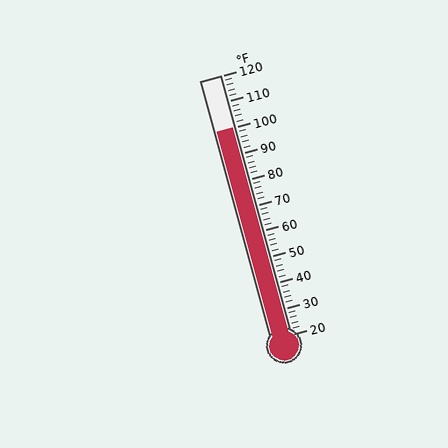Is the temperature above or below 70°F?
The temperature is above 70°F.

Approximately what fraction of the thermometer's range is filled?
The thermometer is filled to approximately 80% of its range.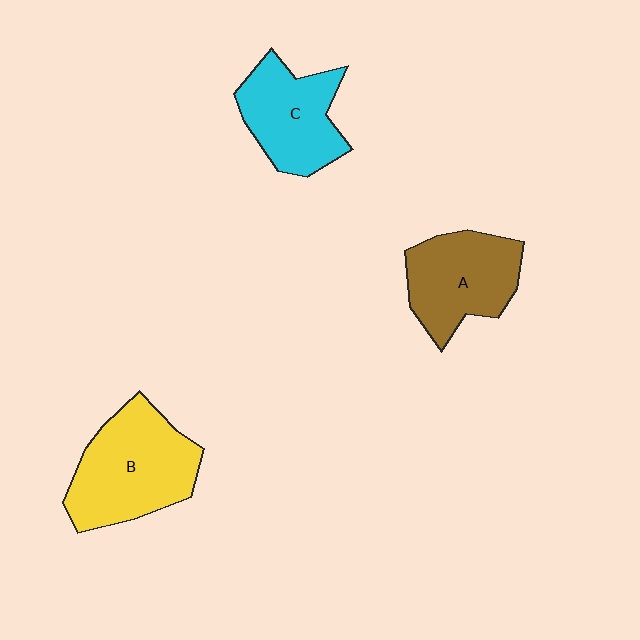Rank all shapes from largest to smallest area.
From largest to smallest: B (yellow), A (brown), C (cyan).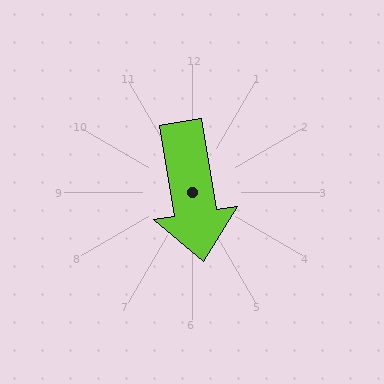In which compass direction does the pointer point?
South.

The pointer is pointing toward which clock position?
Roughly 6 o'clock.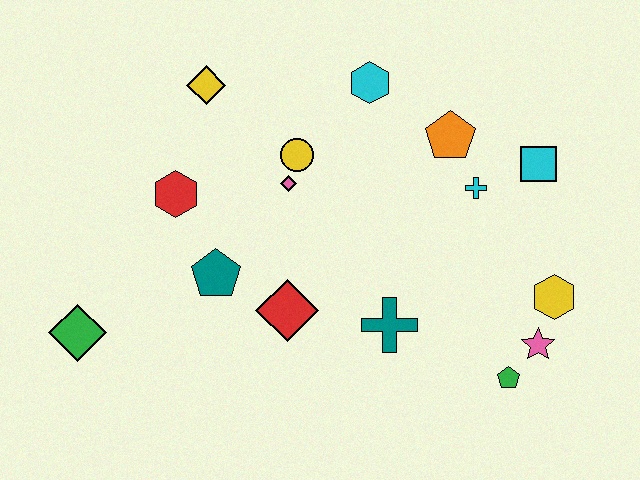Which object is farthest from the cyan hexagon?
The green diamond is farthest from the cyan hexagon.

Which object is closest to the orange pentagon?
The cyan cross is closest to the orange pentagon.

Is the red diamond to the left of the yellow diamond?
No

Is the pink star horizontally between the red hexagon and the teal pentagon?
No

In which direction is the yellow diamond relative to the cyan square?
The yellow diamond is to the left of the cyan square.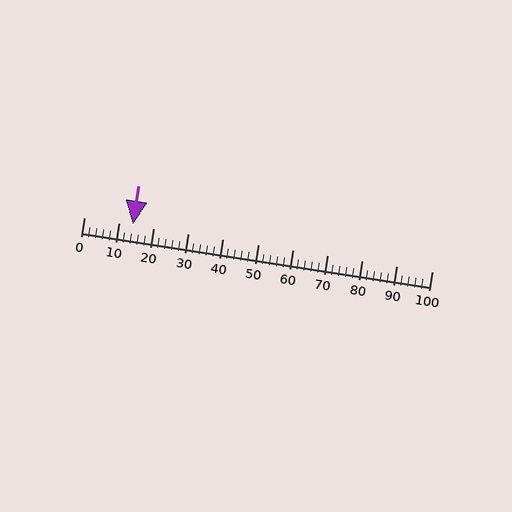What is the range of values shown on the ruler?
The ruler shows values from 0 to 100.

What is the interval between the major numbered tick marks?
The major tick marks are spaced 10 units apart.